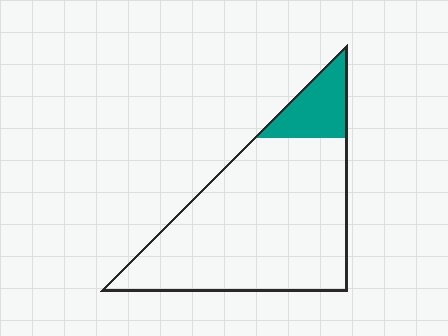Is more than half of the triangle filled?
No.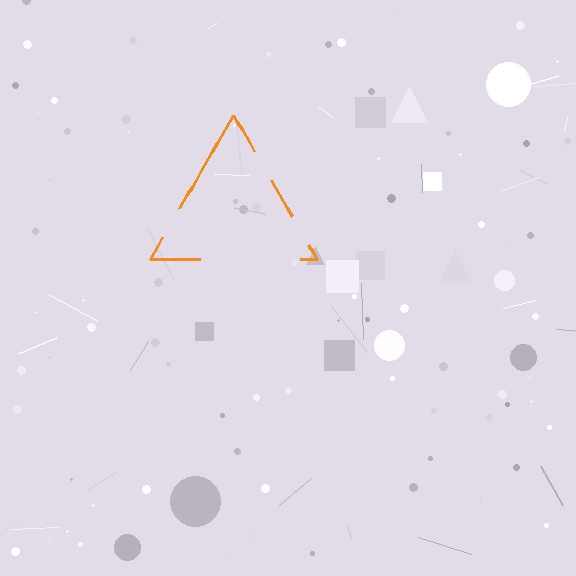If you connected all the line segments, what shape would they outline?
They would outline a triangle.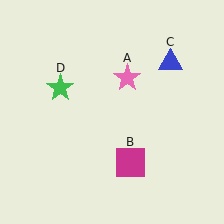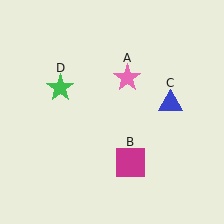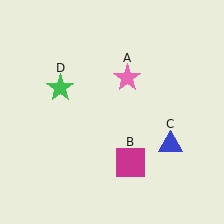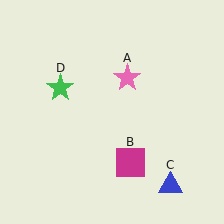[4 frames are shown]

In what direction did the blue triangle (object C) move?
The blue triangle (object C) moved down.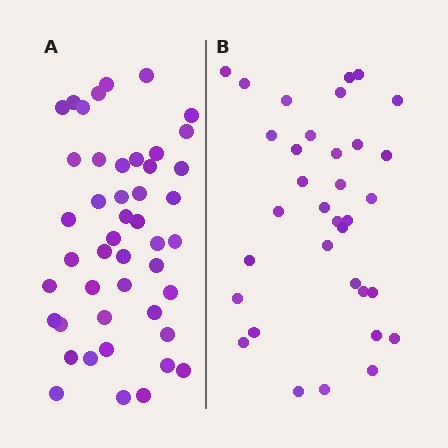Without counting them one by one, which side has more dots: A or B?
Region A (the left region) has more dots.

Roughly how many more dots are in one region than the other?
Region A has roughly 12 or so more dots than region B.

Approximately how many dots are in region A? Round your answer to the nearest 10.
About 50 dots. (The exact count is 46, which rounds to 50.)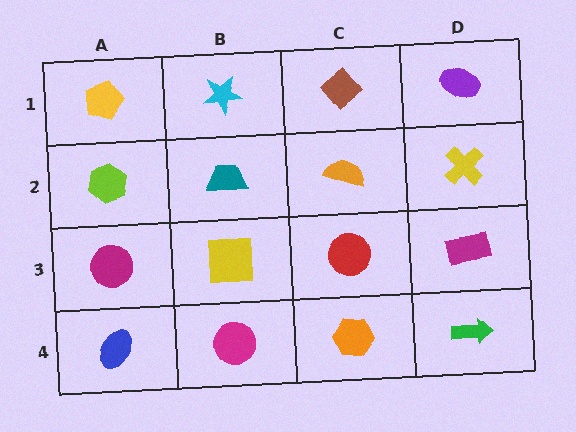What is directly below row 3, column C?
An orange hexagon.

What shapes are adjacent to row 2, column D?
A purple ellipse (row 1, column D), a magenta rectangle (row 3, column D), an orange semicircle (row 2, column C).